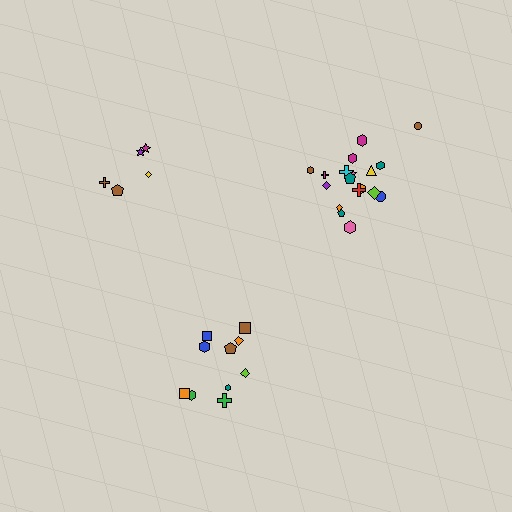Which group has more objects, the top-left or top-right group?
The top-right group.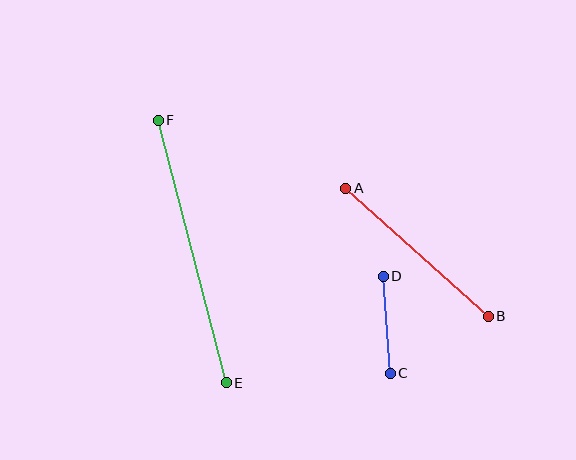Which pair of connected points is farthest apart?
Points E and F are farthest apart.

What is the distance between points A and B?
The distance is approximately 192 pixels.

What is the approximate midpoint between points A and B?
The midpoint is at approximately (417, 252) pixels.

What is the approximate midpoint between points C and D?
The midpoint is at approximately (387, 325) pixels.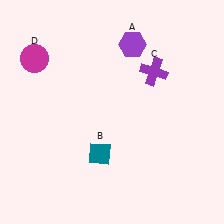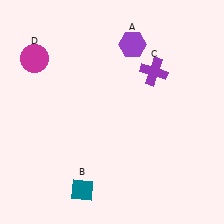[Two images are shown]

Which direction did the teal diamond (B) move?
The teal diamond (B) moved down.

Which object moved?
The teal diamond (B) moved down.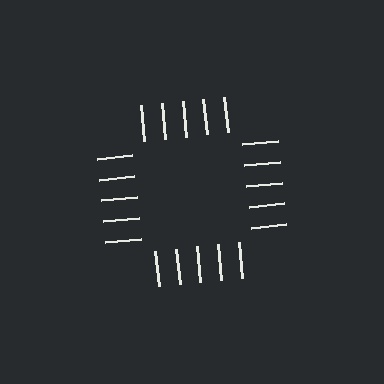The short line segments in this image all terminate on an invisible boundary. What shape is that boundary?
An illusory square — the line segments terminate on its edges but no continuous stroke is drawn.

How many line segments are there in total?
20 — 5 along each of the 4 edges.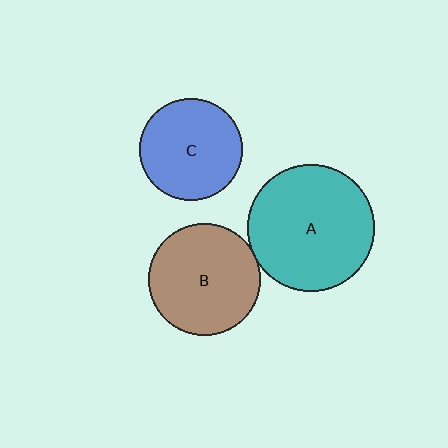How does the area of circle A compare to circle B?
Approximately 1.3 times.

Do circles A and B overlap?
Yes.